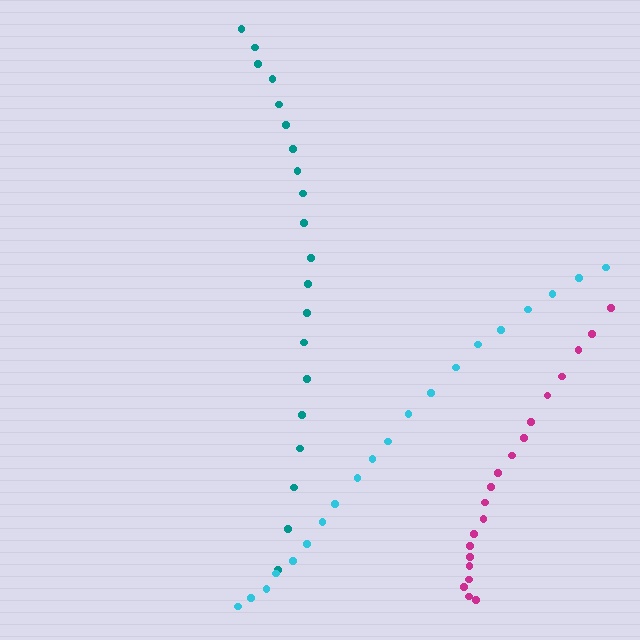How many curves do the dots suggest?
There are 3 distinct paths.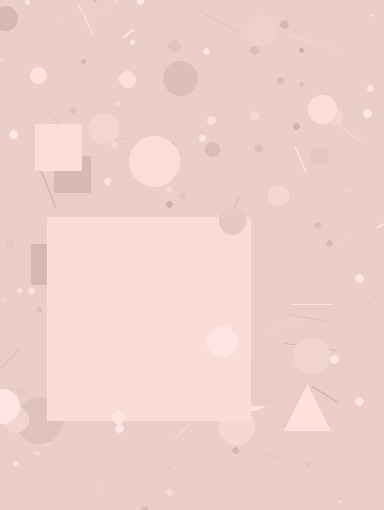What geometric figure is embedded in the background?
A square is embedded in the background.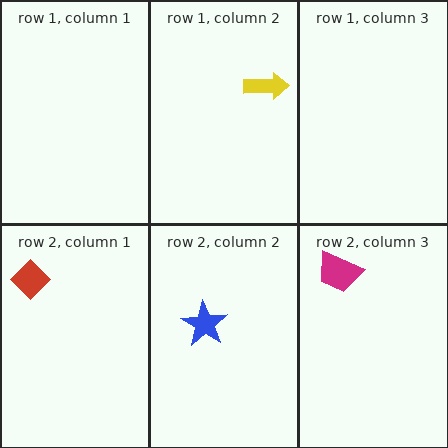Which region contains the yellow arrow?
The row 1, column 2 region.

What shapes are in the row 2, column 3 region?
The magenta trapezoid.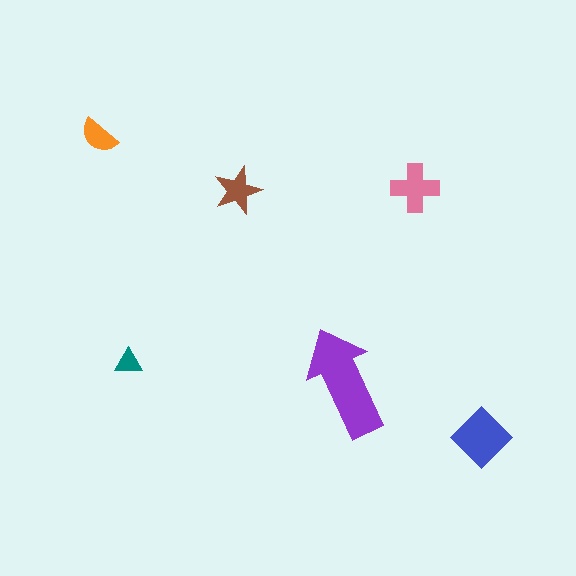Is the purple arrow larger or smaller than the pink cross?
Larger.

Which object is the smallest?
The teal triangle.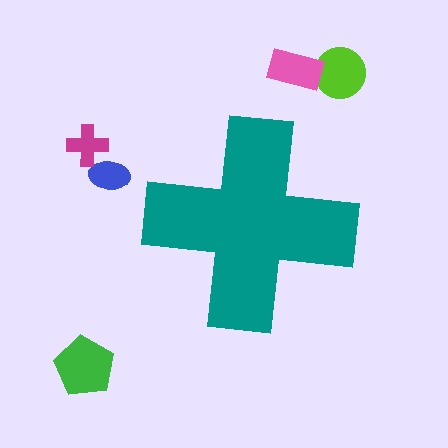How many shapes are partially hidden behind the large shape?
0 shapes are partially hidden.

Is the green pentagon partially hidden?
No, the green pentagon is fully visible.